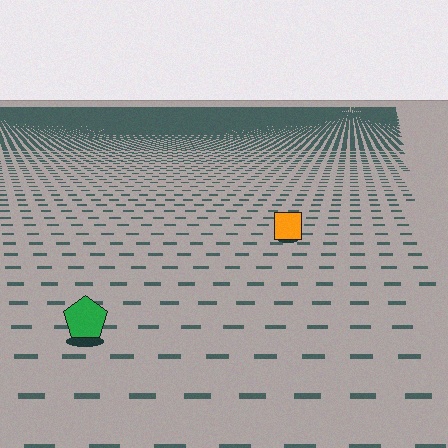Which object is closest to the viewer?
The green pentagon is closest. The texture marks near it are larger and more spread out.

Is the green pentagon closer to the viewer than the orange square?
Yes. The green pentagon is closer — you can tell from the texture gradient: the ground texture is coarser near it.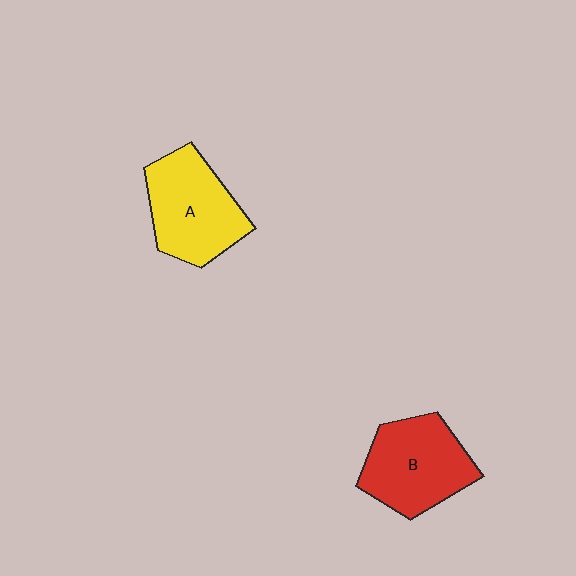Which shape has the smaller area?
Shape B (red).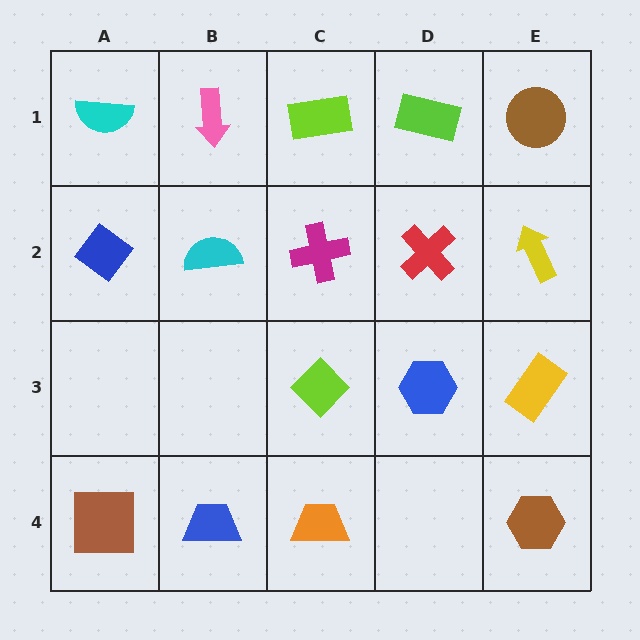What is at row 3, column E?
A yellow rectangle.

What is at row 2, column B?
A cyan semicircle.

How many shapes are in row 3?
3 shapes.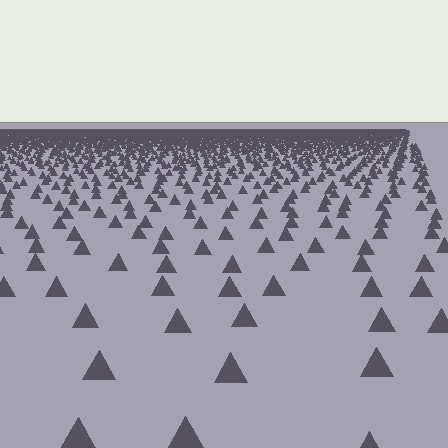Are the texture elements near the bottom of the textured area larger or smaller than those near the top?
Larger. Near the bottom, elements are closer to the viewer and appear at a bigger on-screen size.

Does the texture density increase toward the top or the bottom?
Density increases toward the top.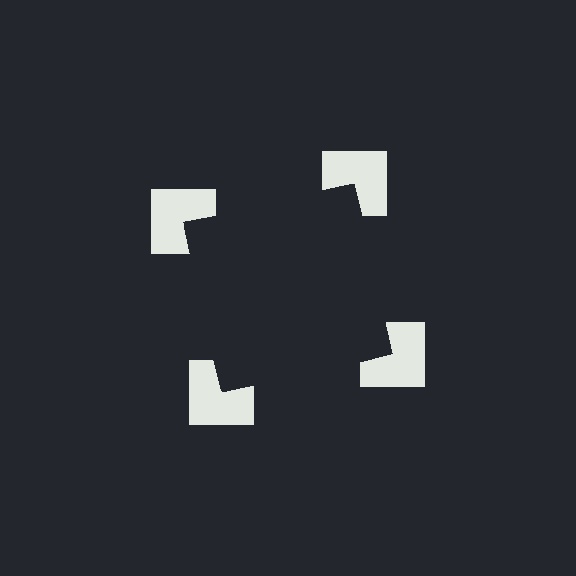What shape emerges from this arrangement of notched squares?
An illusory square — its edges are inferred from the aligned wedge cuts in the notched squares, not physically drawn.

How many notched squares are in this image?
There are 4 — one at each vertex of the illusory square.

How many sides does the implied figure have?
4 sides.